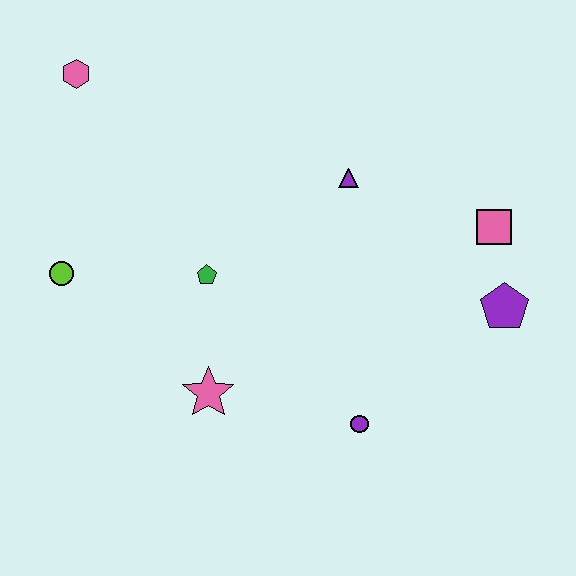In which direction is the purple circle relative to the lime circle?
The purple circle is to the right of the lime circle.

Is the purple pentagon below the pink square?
Yes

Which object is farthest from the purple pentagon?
The pink hexagon is farthest from the purple pentagon.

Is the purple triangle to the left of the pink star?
No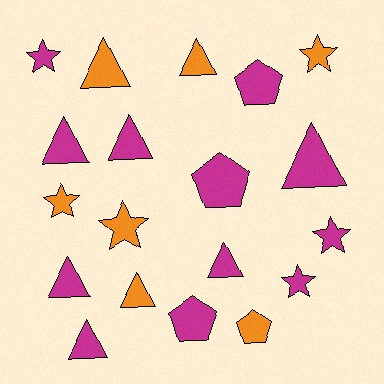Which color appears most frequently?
Magenta, with 12 objects.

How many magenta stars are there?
There are 3 magenta stars.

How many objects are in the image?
There are 19 objects.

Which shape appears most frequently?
Triangle, with 9 objects.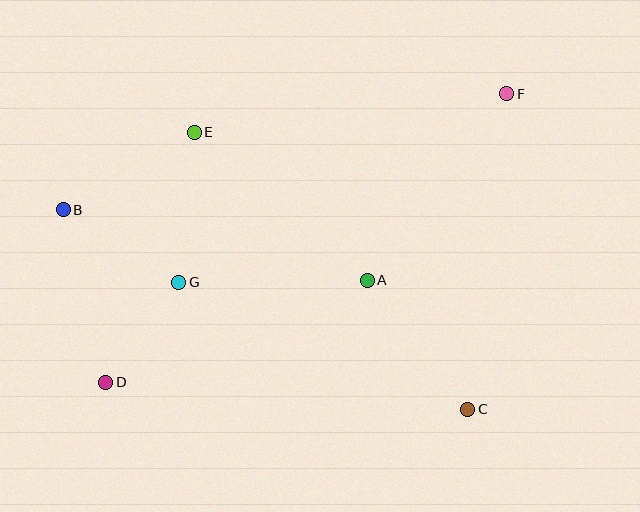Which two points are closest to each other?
Points D and G are closest to each other.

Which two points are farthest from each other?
Points D and F are farthest from each other.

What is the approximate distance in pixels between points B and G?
The distance between B and G is approximately 136 pixels.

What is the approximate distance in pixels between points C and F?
The distance between C and F is approximately 318 pixels.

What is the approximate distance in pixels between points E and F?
The distance between E and F is approximately 315 pixels.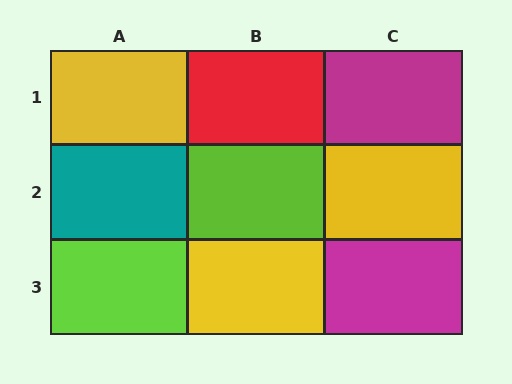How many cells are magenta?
2 cells are magenta.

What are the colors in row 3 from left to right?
Lime, yellow, magenta.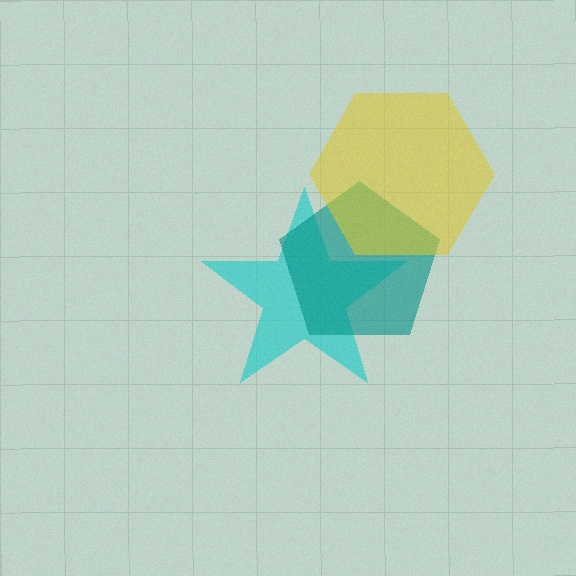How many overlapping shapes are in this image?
There are 3 overlapping shapes in the image.